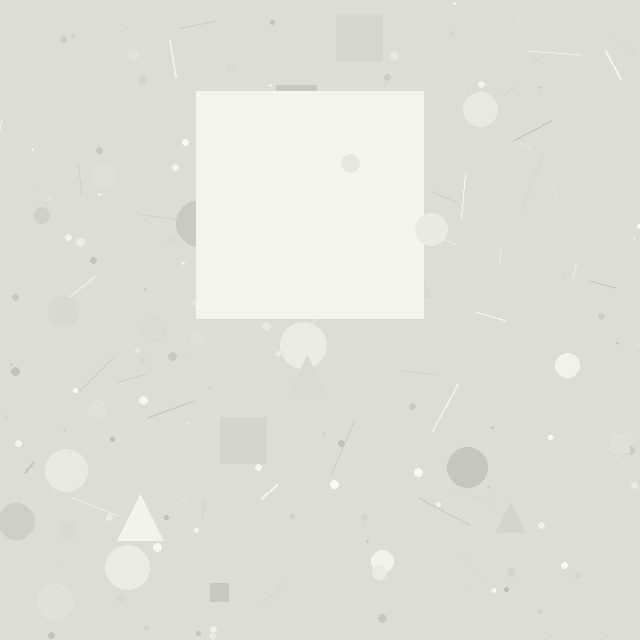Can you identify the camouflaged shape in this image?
The camouflaged shape is a square.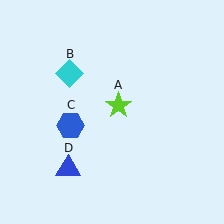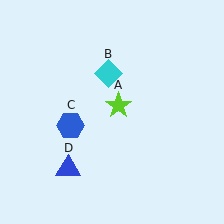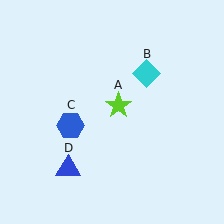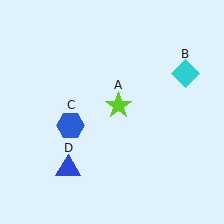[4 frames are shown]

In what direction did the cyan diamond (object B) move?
The cyan diamond (object B) moved right.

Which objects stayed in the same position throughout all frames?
Lime star (object A) and blue hexagon (object C) and blue triangle (object D) remained stationary.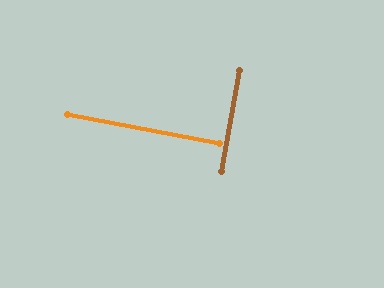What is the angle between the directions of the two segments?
Approximately 89 degrees.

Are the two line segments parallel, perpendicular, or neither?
Perpendicular — they meet at approximately 89°.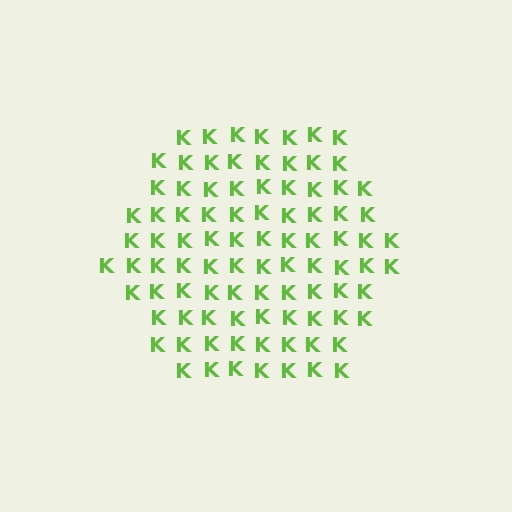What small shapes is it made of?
It is made of small letter K's.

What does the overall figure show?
The overall figure shows a hexagon.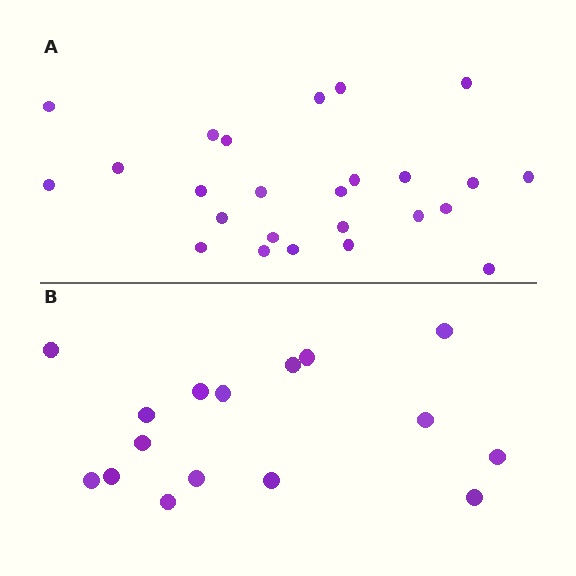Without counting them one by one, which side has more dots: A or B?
Region A (the top region) has more dots.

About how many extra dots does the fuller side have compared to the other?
Region A has roughly 8 or so more dots than region B.